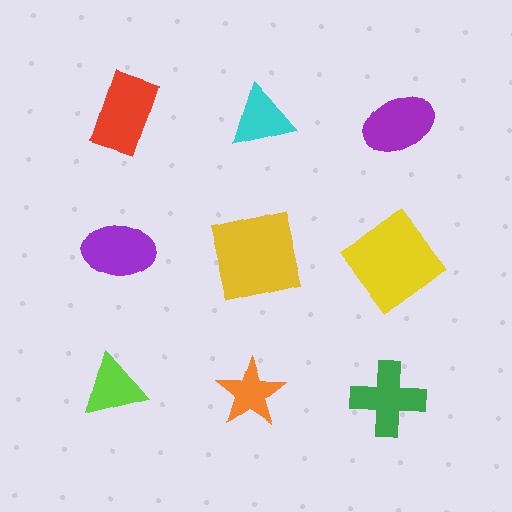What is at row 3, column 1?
A lime triangle.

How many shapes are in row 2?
3 shapes.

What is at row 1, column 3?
A purple ellipse.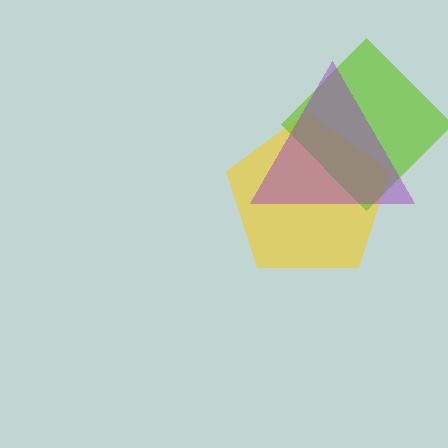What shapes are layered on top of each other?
The layered shapes are: a yellow pentagon, a lime diamond, a purple triangle.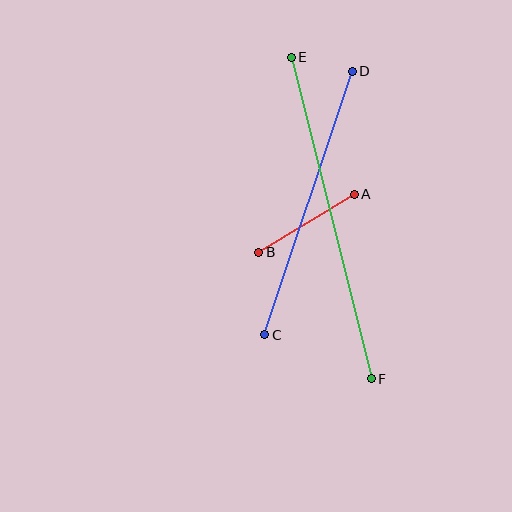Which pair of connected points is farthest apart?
Points E and F are farthest apart.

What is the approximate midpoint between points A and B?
The midpoint is at approximately (306, 223) pixels.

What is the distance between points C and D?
The distance is approximately 278 pixels.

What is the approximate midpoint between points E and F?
The midpoint is at approximately (331, 218) pixels.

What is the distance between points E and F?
The distance is approximately 331 pixels.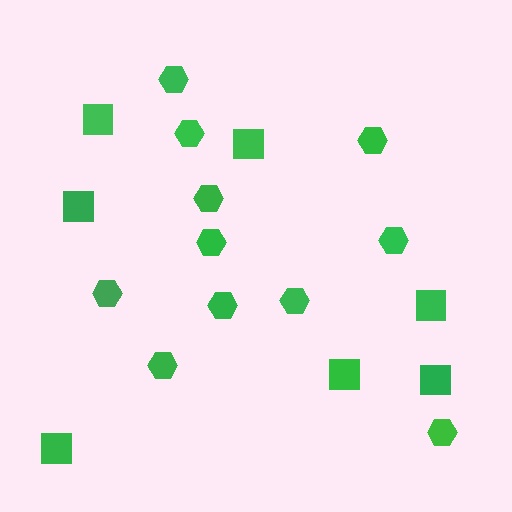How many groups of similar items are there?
There are 2 groups: one group of hexagons (11) and one group of squares (7).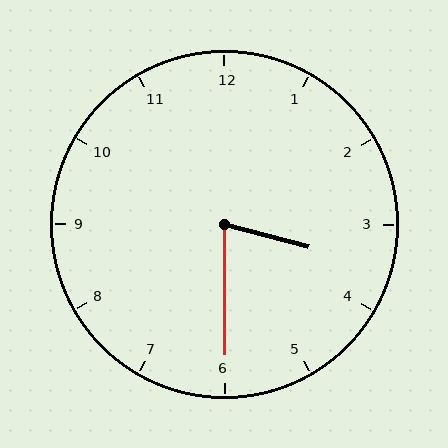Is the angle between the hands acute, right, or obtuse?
It is acute.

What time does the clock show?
3:30.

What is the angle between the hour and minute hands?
Approximately 75 degrees.